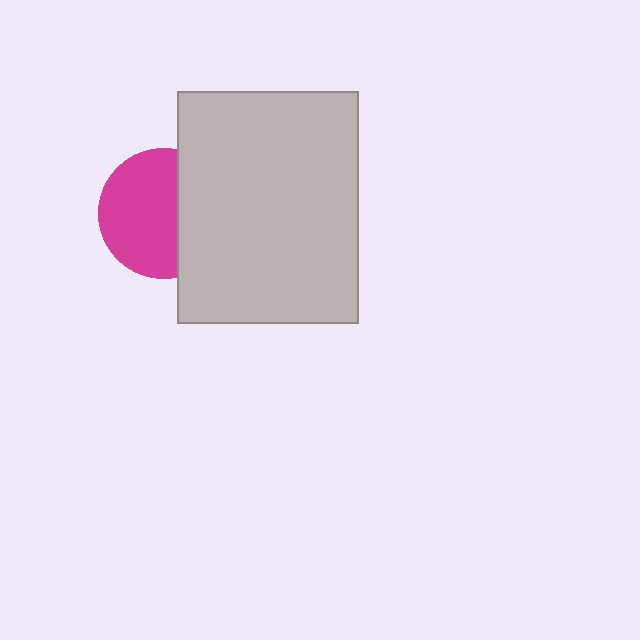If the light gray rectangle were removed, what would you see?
You would see the complete magenta circle.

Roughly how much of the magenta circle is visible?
About half of it is visible (roughly 63%).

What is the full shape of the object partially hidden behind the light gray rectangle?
The partially hidden object is a magenta circle.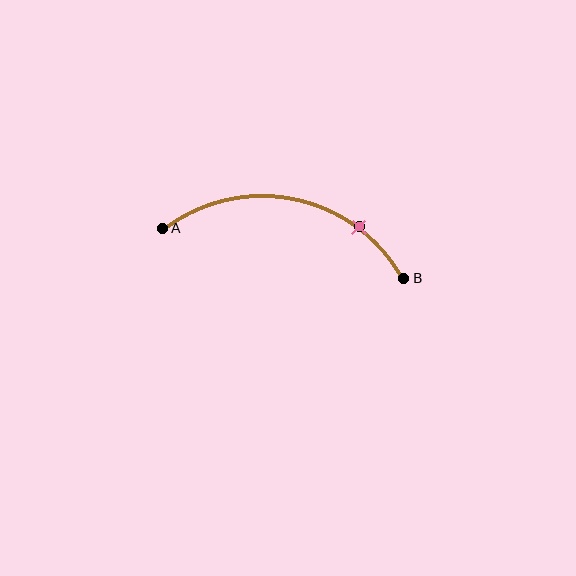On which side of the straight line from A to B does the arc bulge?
The arc bulges above the straight line connecting A and B.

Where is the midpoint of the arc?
The arc midpoint is the point on the curve farthest from the straight line joining A and B. It sits above that line.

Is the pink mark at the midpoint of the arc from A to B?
No. The pink mark lies on the arc but is closer to endpoint B. The arc midpoint would be at the point on the curve equidistant along the arc from both A and B.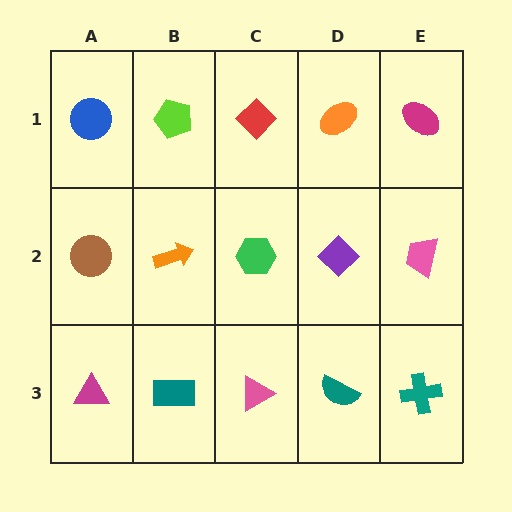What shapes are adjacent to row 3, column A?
A brown circle (row 2, column A), a teal rectangle (row 3, column B).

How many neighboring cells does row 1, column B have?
3.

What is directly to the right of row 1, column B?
A red diamond.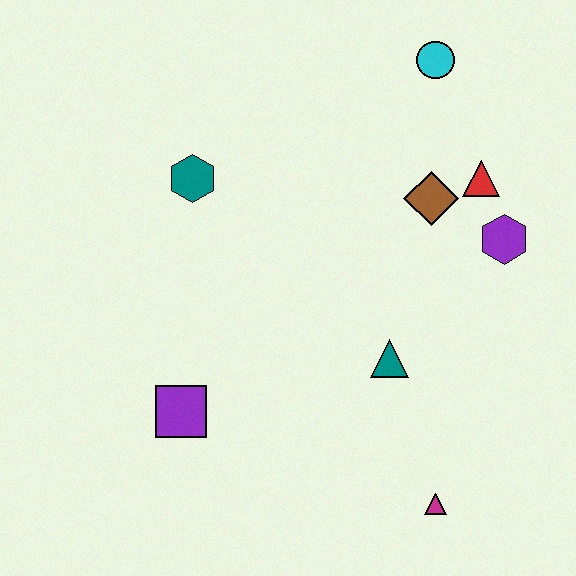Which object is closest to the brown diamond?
The red triangle is closest to the brown diamond.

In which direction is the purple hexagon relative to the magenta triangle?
The purple hexagon is above the magenta triangle.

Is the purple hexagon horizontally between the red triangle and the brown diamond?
No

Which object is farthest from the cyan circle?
The magenta triangle is farthest from the cyan circle.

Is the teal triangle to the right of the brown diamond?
No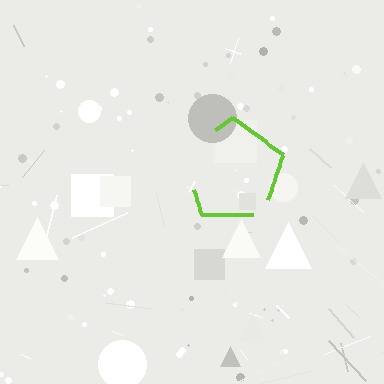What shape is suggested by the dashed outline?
The dashed outline suggests a pentagon.